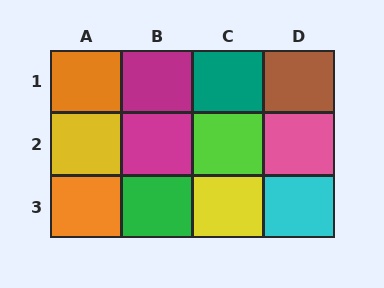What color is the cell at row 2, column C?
Lime.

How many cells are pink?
1 cell is pink.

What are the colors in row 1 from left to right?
Orange, magenta, teal, brown.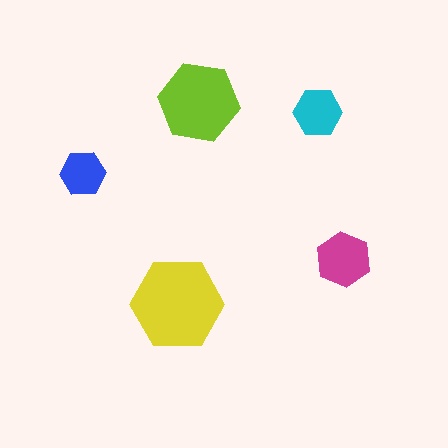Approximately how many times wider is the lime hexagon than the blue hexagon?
About 2 times wider.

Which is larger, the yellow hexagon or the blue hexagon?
The yellow one.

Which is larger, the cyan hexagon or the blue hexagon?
The cyan one.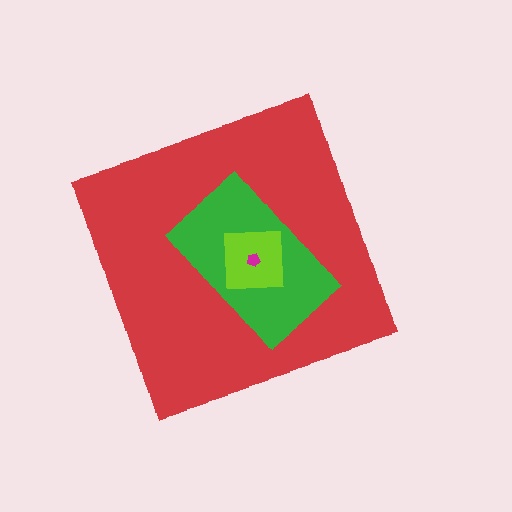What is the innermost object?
The magenta pentagon.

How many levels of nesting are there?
4.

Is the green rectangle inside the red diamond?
Yes.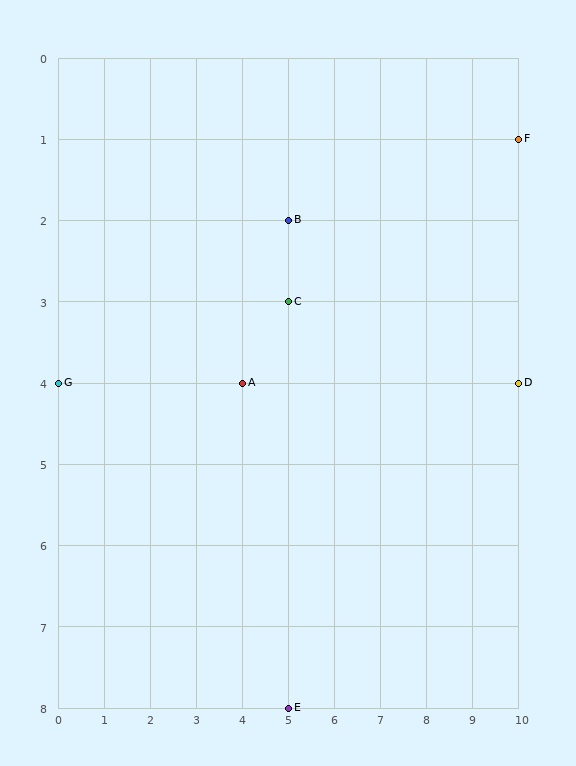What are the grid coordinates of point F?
Point F is at grid coordinates (10, 1).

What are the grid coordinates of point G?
Point G is at grid coordinates (0, 4).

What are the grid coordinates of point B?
Point B is at grid coordinates (5, 2).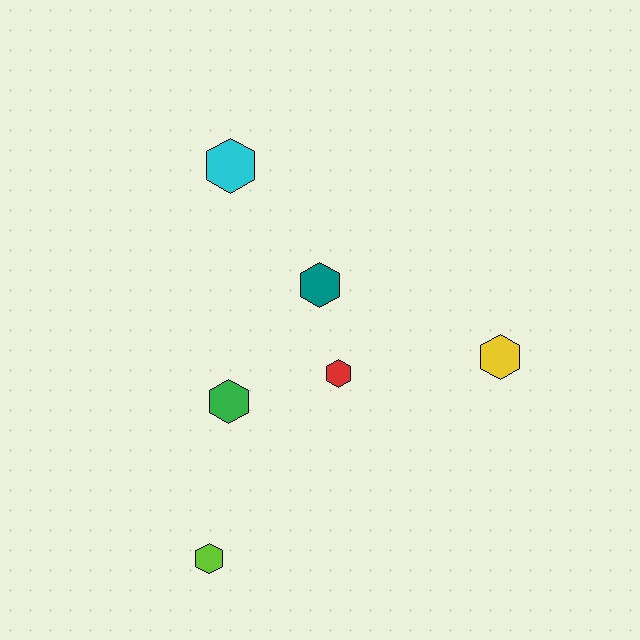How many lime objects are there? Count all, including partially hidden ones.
There is 1 lime object.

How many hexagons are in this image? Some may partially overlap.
There are 6 hexagons.